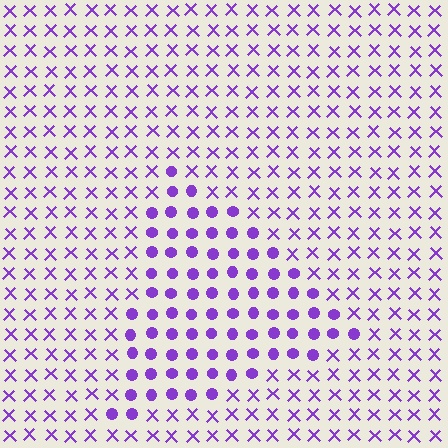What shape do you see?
I see a triangle.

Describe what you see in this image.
The image is filled with small purple elements arranged in a uniform grid. A triangle-shaped region contains circles, while the surrounding area contains X marks. The boundary is defined purely by the change in element shape.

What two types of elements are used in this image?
The image uses circles inside the triangle region and X marks outside it.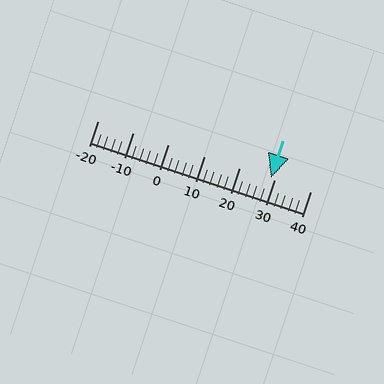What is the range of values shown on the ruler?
The ruler shows values from -20 to 40.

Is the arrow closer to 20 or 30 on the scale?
The arrow is closer to 30.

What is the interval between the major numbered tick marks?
The major tick marks are spaced 10 units apart.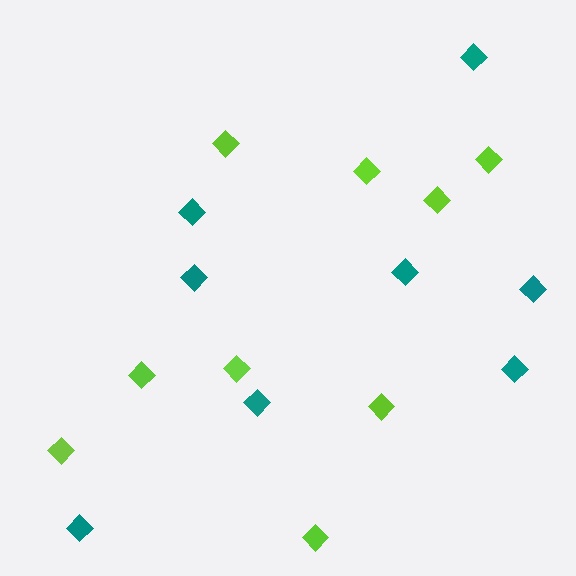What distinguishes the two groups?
There are 2 groups: one group of lime diamonds (9) and one group of teal diamonds (8).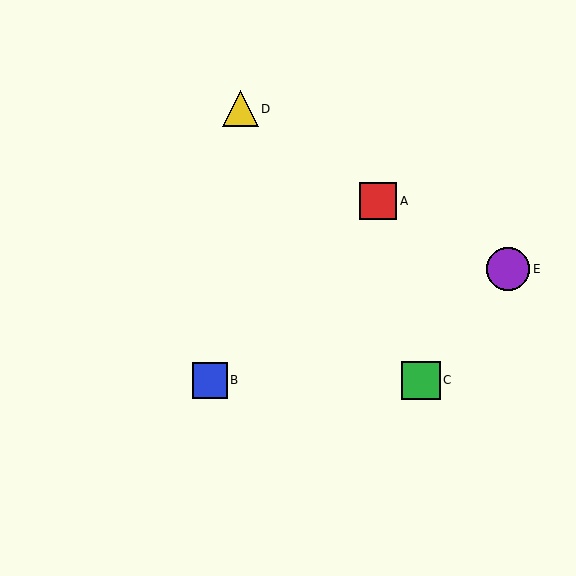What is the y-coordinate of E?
Object E is at y≈269.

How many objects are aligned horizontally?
2 objects (B, C) are aligned horizontally.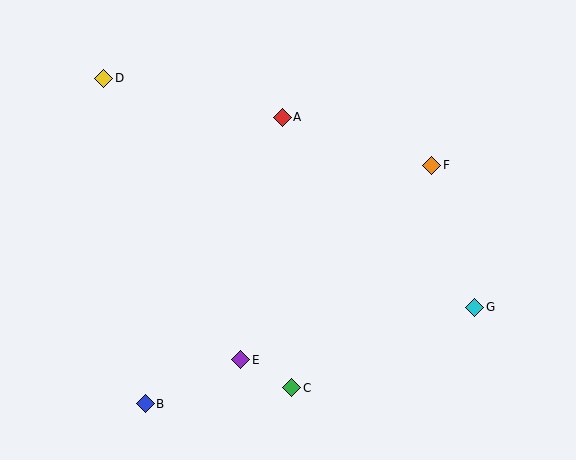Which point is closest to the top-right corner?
Point F is closest to the top-right corner.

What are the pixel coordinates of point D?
Point D is at (104, 78).